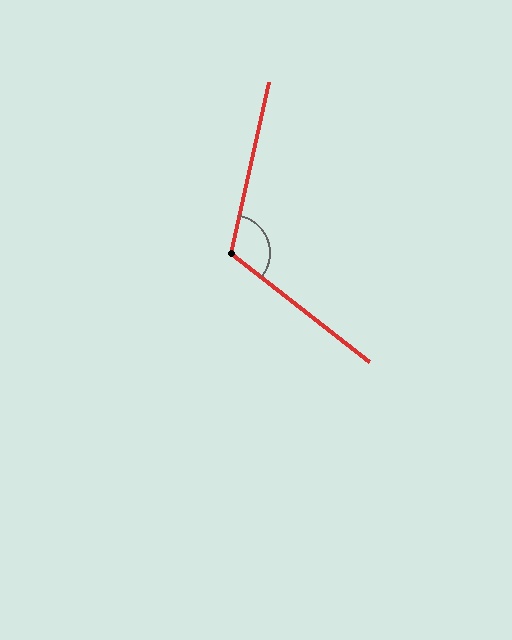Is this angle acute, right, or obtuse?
It is obtuse.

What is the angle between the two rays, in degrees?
Approximately 116 degrees.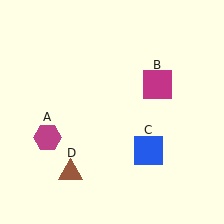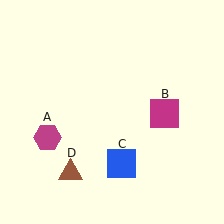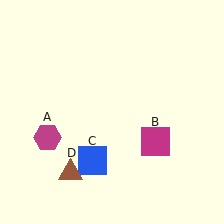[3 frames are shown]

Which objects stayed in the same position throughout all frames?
Magenta hexagon (object A) and brown triangle (object D) remained stationary.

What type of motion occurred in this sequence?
The magenta square (object B), blue square (object C) rotated clockwise around the center of the scene.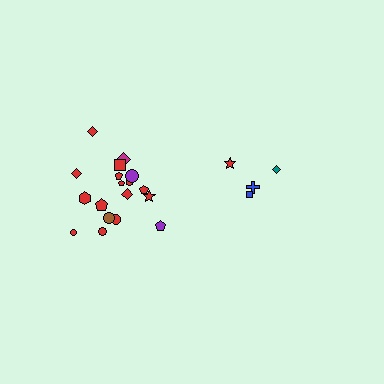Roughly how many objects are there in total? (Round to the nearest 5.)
Roughly 20 objects in total.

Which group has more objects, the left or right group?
The left group.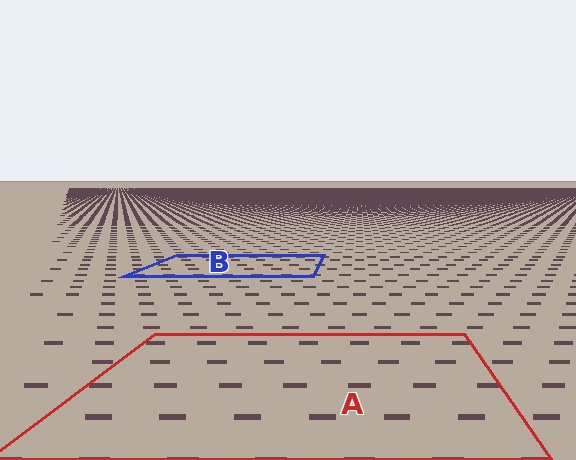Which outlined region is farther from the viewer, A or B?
Region B is farther from the viewer — the texture elements inside it appear smaller and more densely packed.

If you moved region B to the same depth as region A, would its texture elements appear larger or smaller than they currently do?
They would appear larger. At a closer depth, the same texture elements are projected at a bigger on-screen size.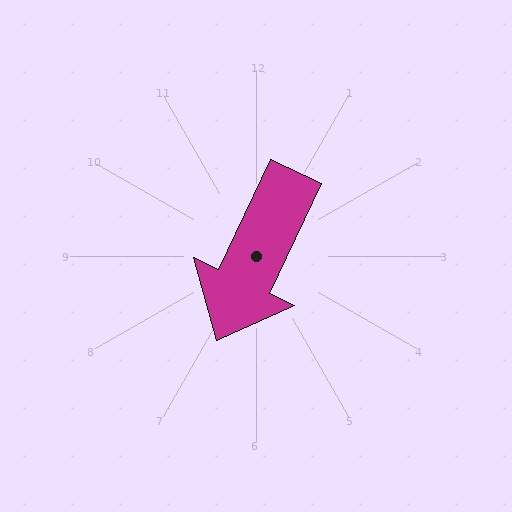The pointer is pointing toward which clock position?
Roughly 7 o'clock.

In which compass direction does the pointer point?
Southwest.